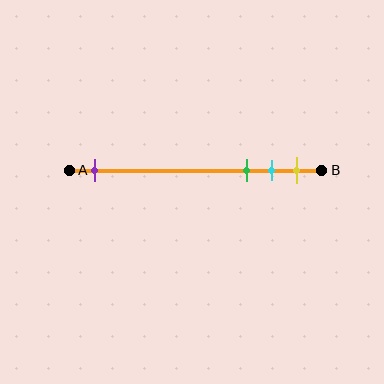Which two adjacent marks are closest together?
The cyan and yellow marks are the closest adjacent pair.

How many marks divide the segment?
There are 4 marks dividing the segment.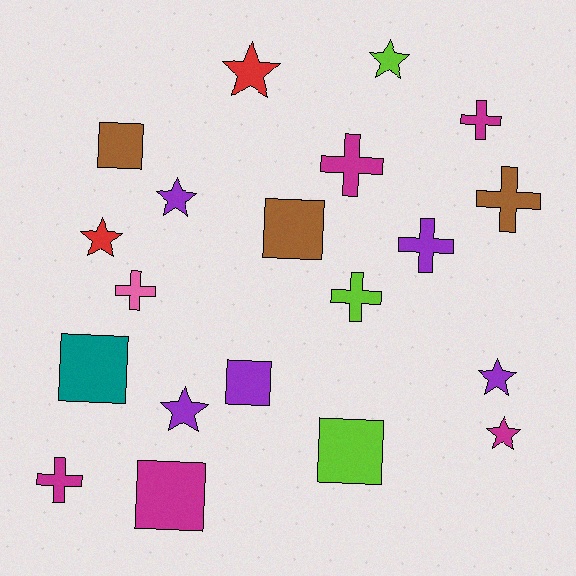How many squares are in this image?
There are 6 squares.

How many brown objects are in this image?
There are 3 brown objects.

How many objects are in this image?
There are 20 objects.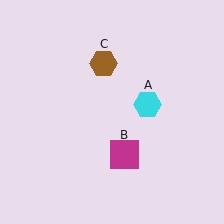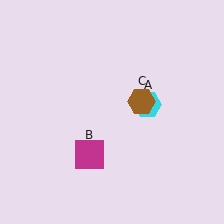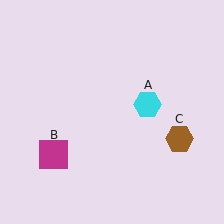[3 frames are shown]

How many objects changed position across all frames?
2 objects changed position: magenta square (object B), brown hexagon (object C).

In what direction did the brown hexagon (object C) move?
The brown hexagon (object C) moved down and to the right.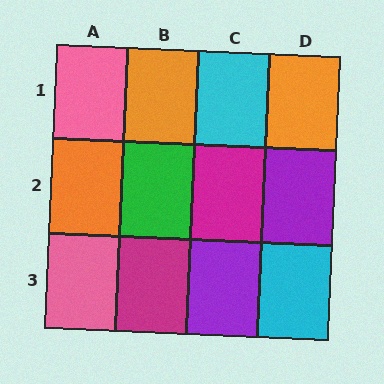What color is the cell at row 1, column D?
Orange.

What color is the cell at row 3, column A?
Pink.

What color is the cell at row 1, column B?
Orange.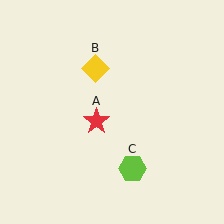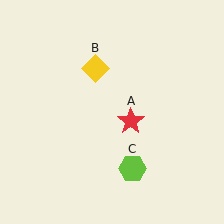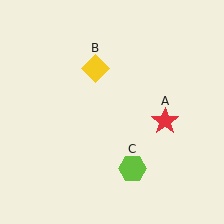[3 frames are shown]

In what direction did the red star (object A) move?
The red star (object A) moved right.